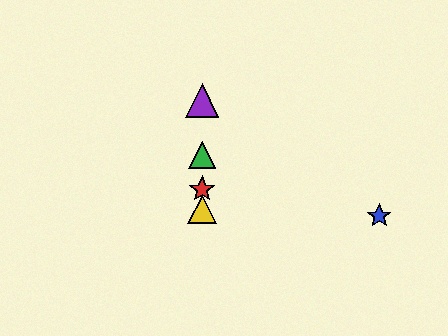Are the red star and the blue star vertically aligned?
No, the red star is at x≈202 and the blue star is at x≈379.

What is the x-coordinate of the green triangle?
The green triangle is at x≈202.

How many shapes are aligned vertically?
4 shapes (the red star, the green triangle, the yellow triangle, the purple triangle) are aligned vertically.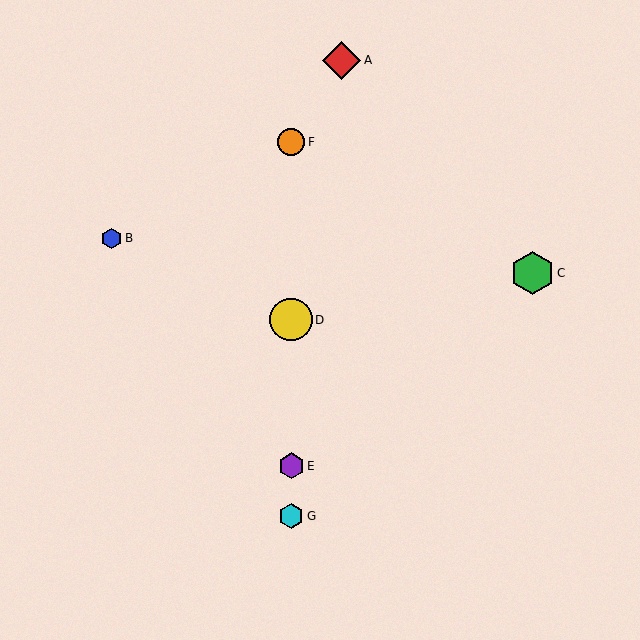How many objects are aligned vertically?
4 objects (D, E, F, G) are aligned vertically.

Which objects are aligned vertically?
Objects D, E, F, G are aligned vertically.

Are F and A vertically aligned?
No, F is at x≈291 and A is at x≈342.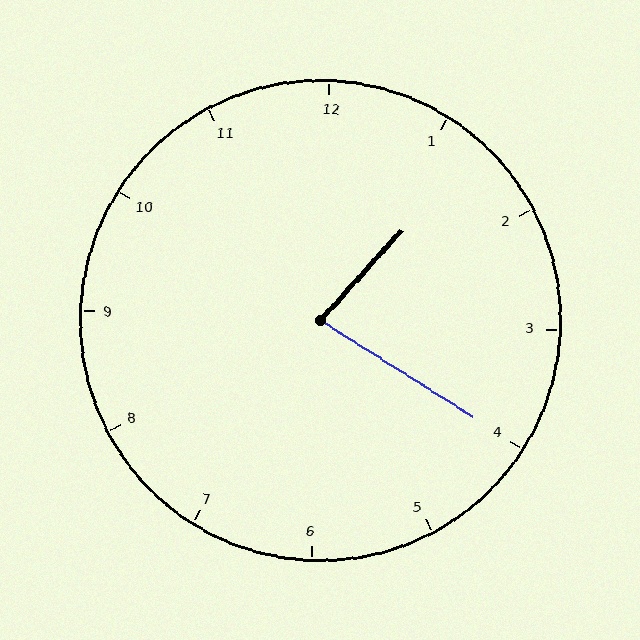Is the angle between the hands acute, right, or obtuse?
It is acute.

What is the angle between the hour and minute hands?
Approximately 80 degrees.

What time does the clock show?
1:20.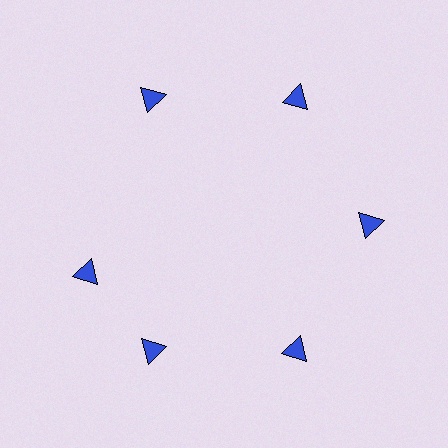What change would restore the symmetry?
The symmetry would be restored by rotating it back into even spacing with its neighbors so that all 6 triangles sit at equal angles and equal distance from the center.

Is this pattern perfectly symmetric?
No. The 6 blue triangles are arranged in a ring, but one element near the 9 o'clock position is rotated out of alignment along the ring, breaking the 6-fold rotational symmetry.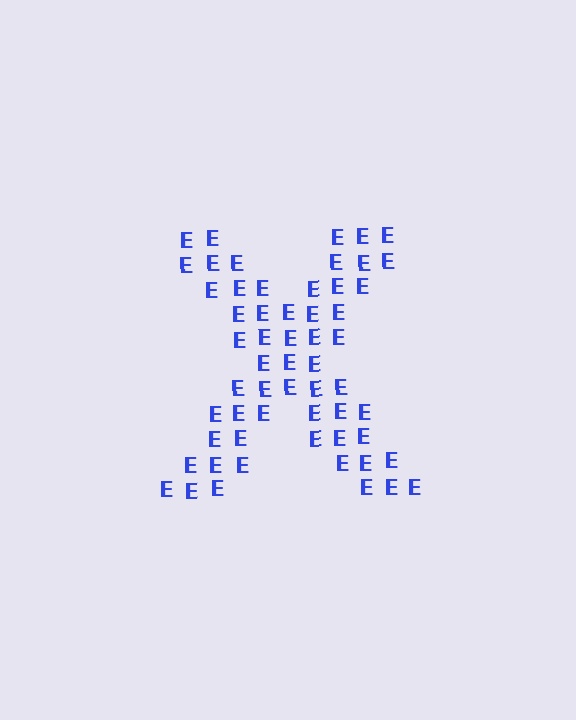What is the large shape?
The large shape is the letter X.